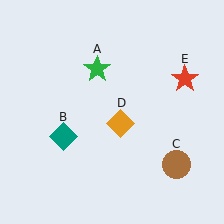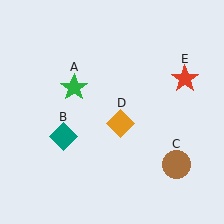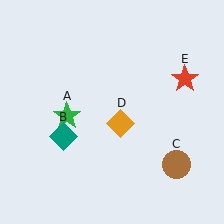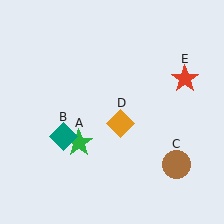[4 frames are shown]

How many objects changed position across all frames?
1 object changed position: green star (object A).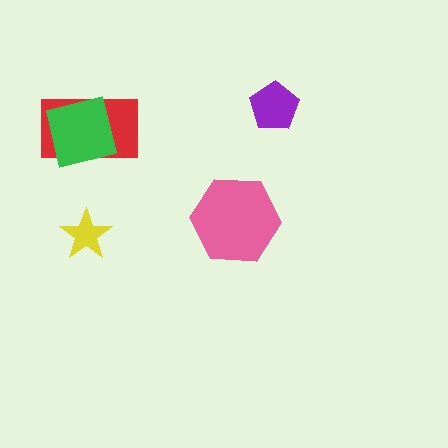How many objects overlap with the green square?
1 object overlaps with the green square.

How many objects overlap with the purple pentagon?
0 objects overlap with the purple pentagon.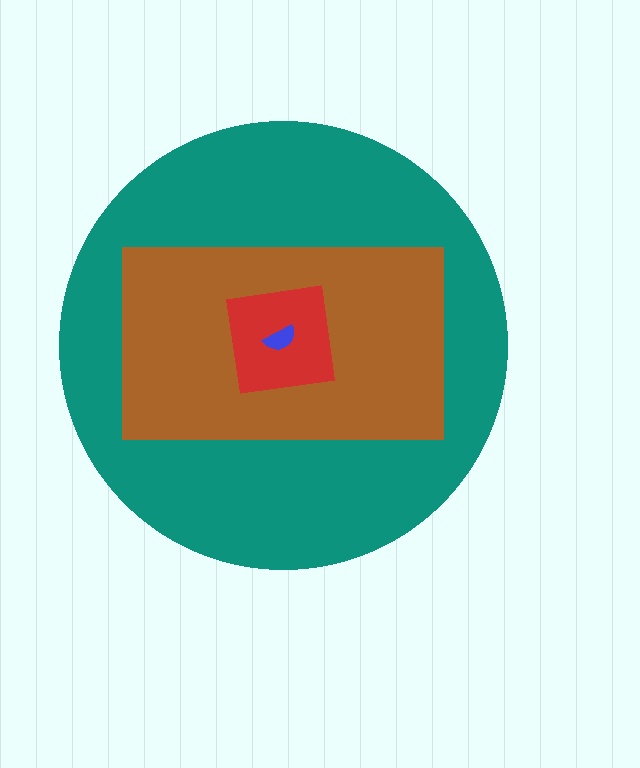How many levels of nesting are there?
4.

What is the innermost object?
The blue semicircle.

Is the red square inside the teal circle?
Yes.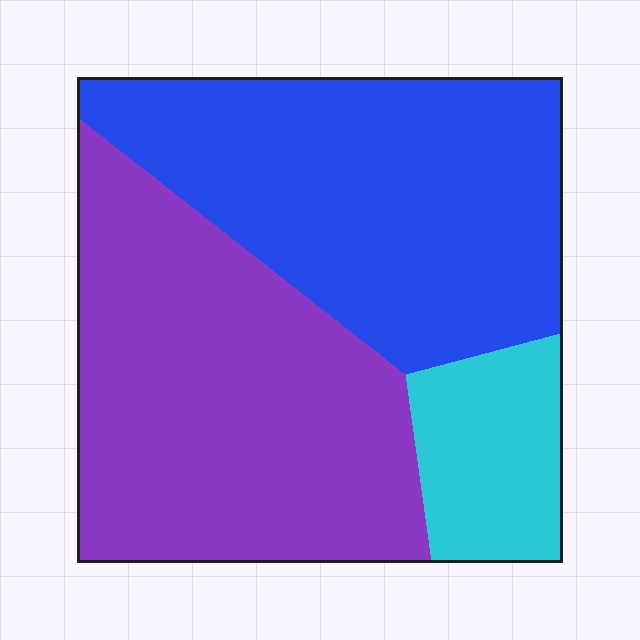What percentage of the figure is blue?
Blue takes up about two fifths (2/5) of the figure.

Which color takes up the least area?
Cyan, at roughly 15%.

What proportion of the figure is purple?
Purple covers about 45% of the figure.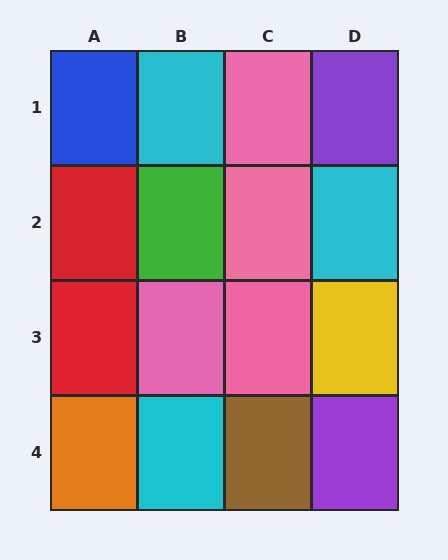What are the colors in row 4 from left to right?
Orange, cyan, brown, purple.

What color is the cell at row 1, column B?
Cyan.